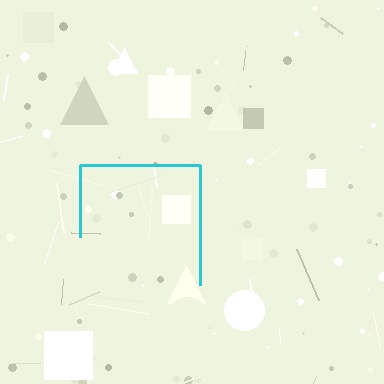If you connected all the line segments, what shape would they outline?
They would outline a square.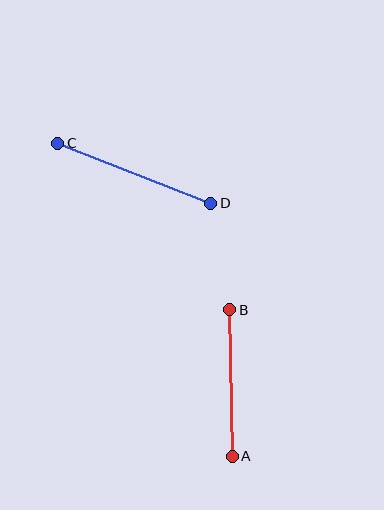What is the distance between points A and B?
The distance is approximately 147 pixels.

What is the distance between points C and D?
The distance is approximately 164 pixels.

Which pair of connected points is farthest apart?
Points C and D are farthest apart.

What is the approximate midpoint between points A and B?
The midpoint is at approximately (231, 383) pixels.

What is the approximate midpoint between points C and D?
The midpoint is at approximately (134, 173) pixels.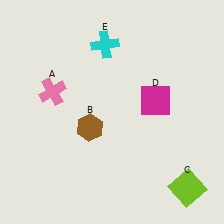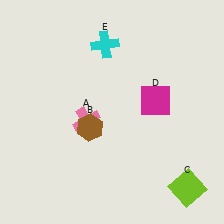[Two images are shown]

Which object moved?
The pink cross (A) moved right.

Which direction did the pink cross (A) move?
The pink cross (A) moved right.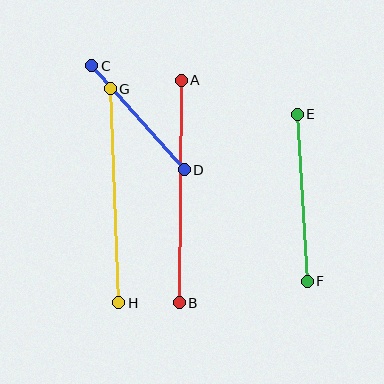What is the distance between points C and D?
The distance is approximately 139 pixels.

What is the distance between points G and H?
The distance is approximately 214 pixels.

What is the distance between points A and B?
The distance is approximately 223 pixels.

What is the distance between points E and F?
The distance is approximately 167 pixels.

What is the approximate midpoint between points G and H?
The midpoint is at approximately (115, 196) pixels.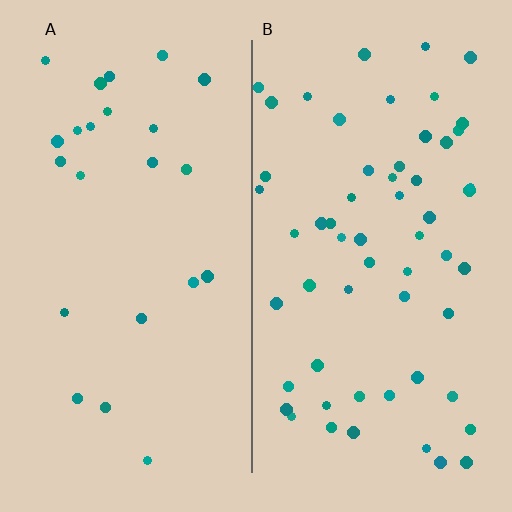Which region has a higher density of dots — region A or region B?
B (the right).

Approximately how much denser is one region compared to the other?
Approximately 2.5× — region B over region A.